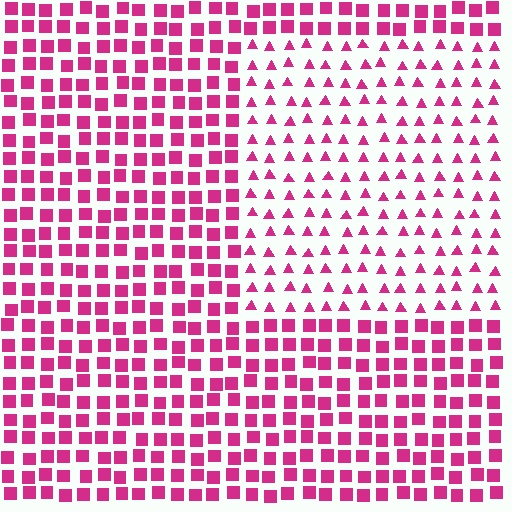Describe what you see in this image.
The image is filled with small magenta elements arranged in a uniform grid. A rectangle-shaped region contains triangles, while the surrounding area contains squares. The boundary is defined purely by the change in element shape.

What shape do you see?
I see a rectangle.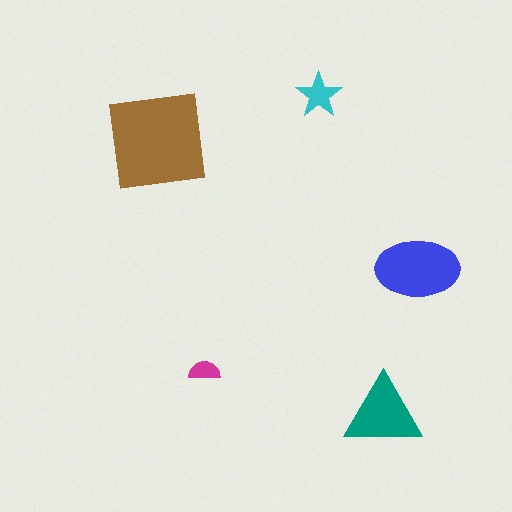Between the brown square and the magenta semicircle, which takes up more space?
The brown square.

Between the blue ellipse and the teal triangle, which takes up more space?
The blue ellipse.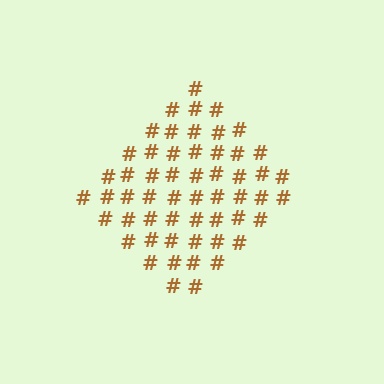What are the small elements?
The small elements are hash symbols.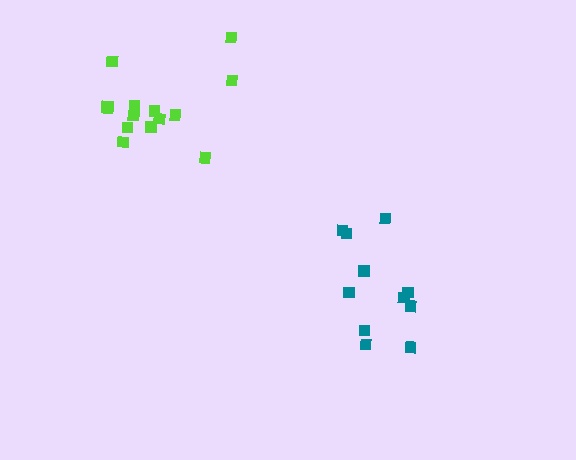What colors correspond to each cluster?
The clusters are colored: teal, lime.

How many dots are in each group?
Group 1: 11 dots, Group 2: 14 dots (25 total).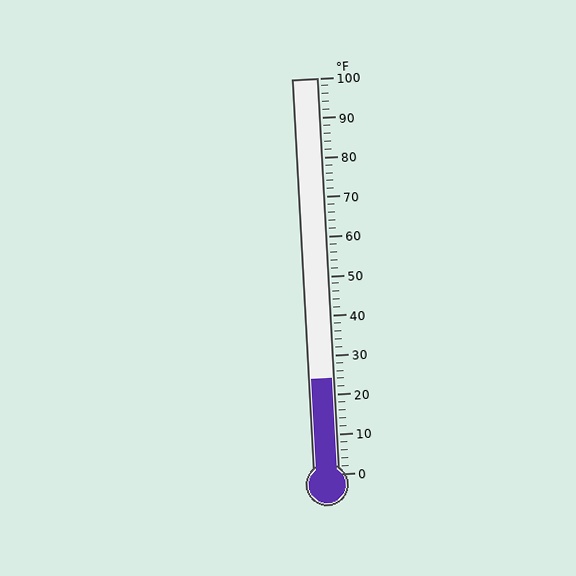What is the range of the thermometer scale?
The thermometer scale ranges from 0°F to 100°F.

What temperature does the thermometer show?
The thermometer shows approximately 24°F.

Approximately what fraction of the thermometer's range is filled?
The thermometer is filled to approximately 25% of its range.